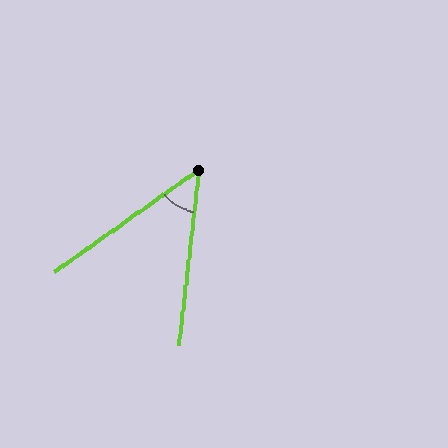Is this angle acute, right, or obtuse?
It is acute.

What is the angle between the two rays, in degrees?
Approximately 48 degrees.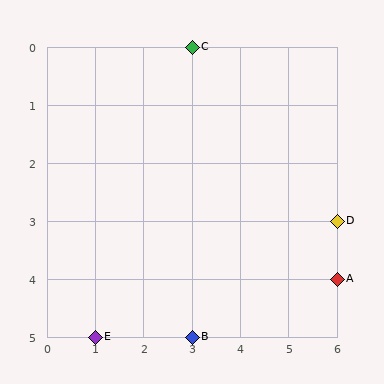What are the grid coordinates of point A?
Point A is at grid coordinates (6, 4).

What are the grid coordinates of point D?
Point D is at grid coordinates (6, 3).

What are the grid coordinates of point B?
Point B is at grid coordinates (3, 5).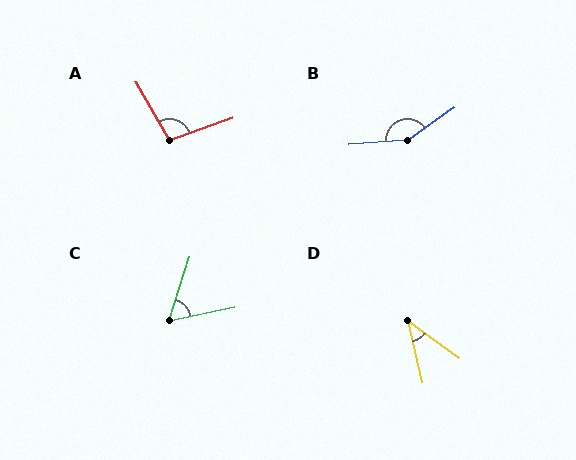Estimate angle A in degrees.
Approximately 101 degrees.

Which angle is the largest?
B, at approximately 150 degrees.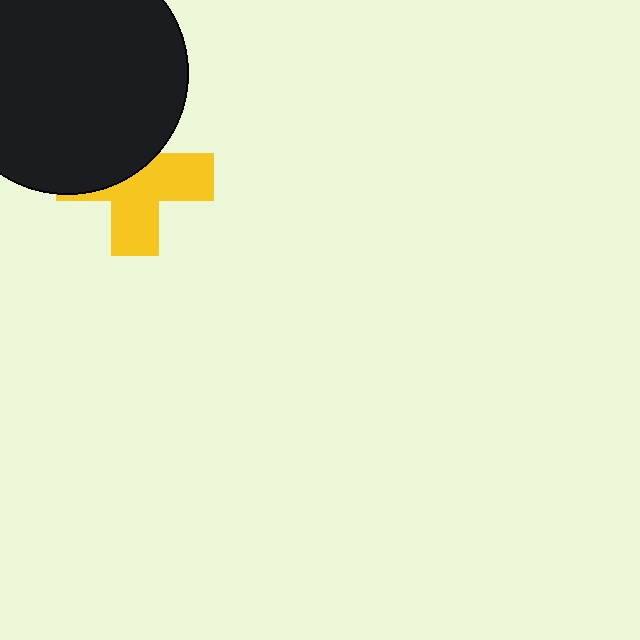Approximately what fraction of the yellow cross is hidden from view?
Roughly 45% of the yellow cross is hidden behind the black circle.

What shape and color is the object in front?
The object in front is a black circle.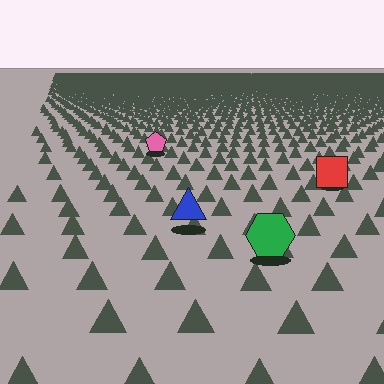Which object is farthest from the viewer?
The pink pentagon is farthest from the viewer. It appears smaller and the ground texture around it is denser.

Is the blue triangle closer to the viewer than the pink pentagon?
Yes. The blue triangle is closer — you can tell from the texture gradient: the ground texture is coarser near it.